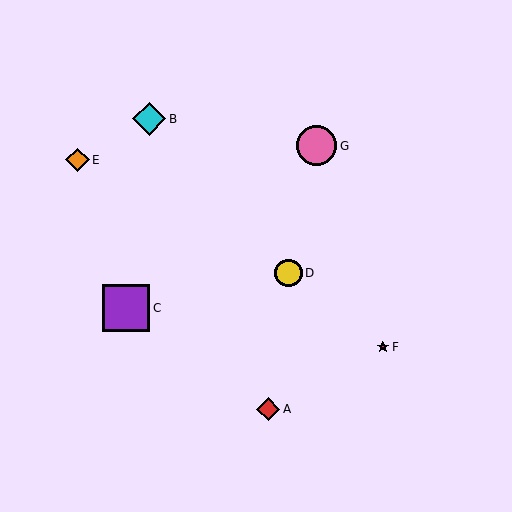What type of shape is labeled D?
Shape D is a yellow circle.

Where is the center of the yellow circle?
The center of the yellow circle is at (289, 273).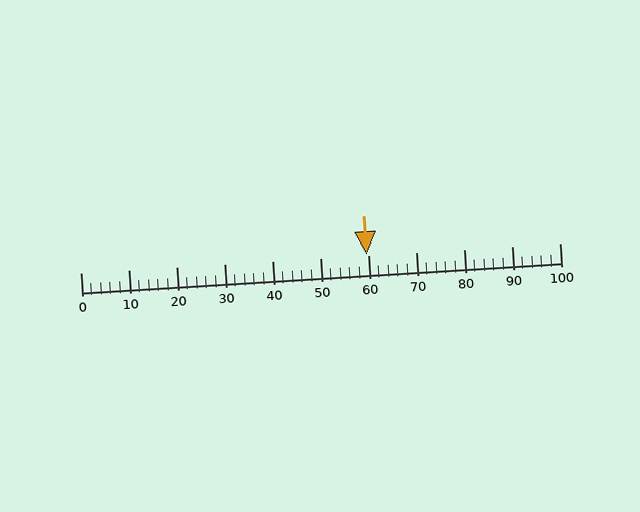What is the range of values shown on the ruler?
The ruler shows values from 0 to 100.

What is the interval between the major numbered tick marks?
The major tick marks are spaced 10 units apart.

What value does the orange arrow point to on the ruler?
The orange arrow points to approximately 60.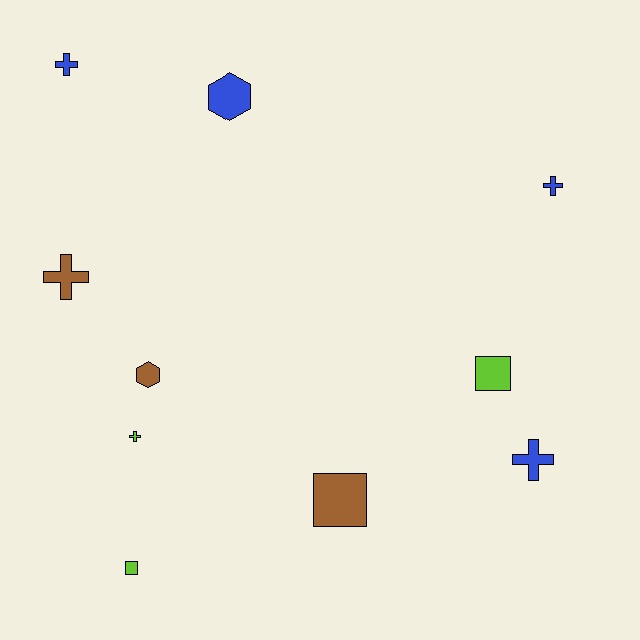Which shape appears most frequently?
Cross, with 5 objects.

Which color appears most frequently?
Blue, with 4 objects.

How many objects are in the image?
There are 10 objects.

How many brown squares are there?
There is 1 brown square.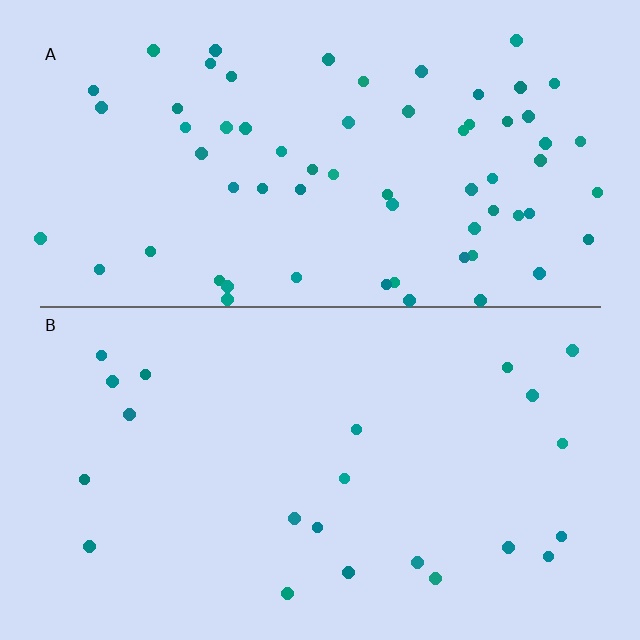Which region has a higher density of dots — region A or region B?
A (the top).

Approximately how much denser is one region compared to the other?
Approximately 3.0× — region A over region B.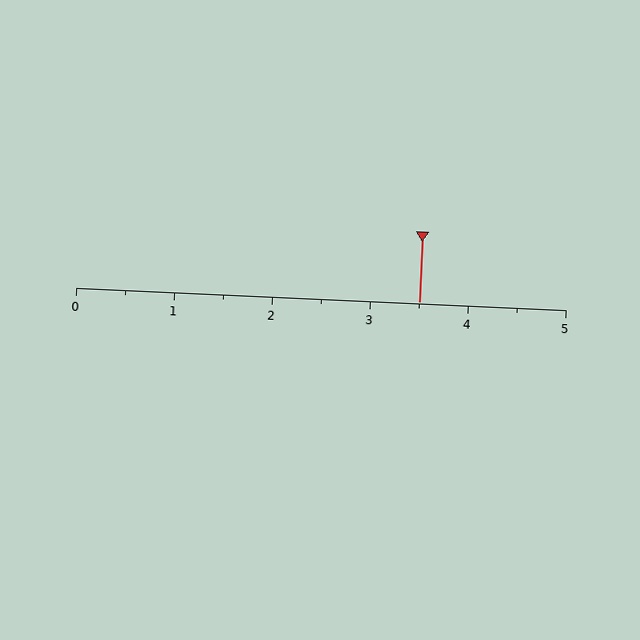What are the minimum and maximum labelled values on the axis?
The axis runs from 0 to 5.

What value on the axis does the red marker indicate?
The marker indicates approximately 3.5.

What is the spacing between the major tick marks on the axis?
The major ticks are spaced 1 apart.